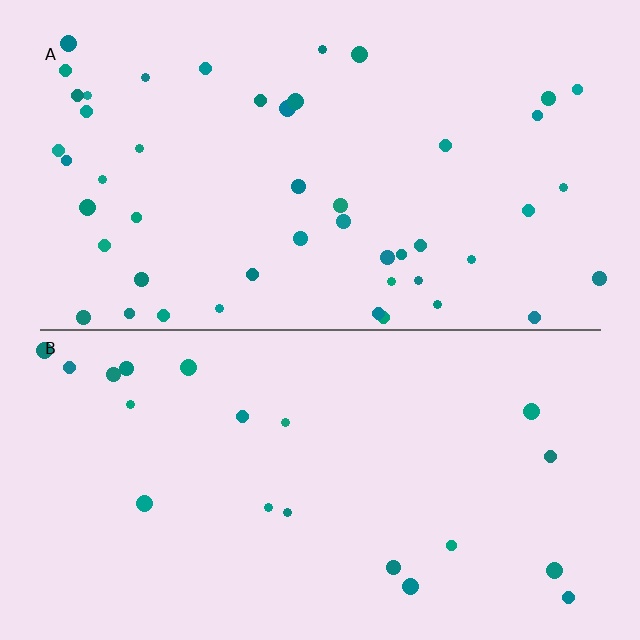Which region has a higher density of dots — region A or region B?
A (the top).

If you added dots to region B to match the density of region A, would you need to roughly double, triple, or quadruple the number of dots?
Approximately double.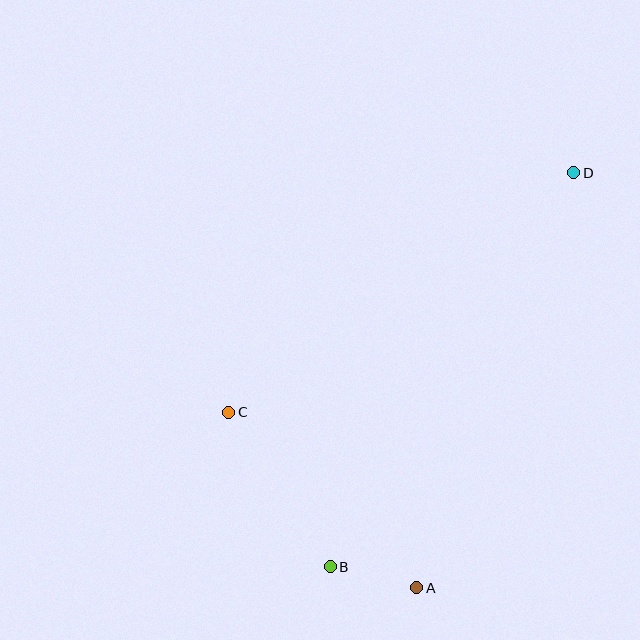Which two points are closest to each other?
Points A and B are closest to each other.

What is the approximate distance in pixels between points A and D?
The distance between A and D is approximately 444 pixels.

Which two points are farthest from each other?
Points B and D are farthest from each other.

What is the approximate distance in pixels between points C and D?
The distance between C and D is approximately 420 pixels.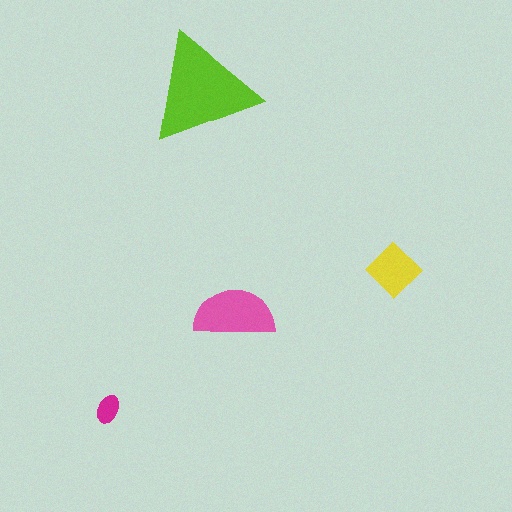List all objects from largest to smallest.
The lime triangle, the pink semicircle, the yellow diamond, the magenta ellipse.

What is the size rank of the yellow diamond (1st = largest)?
3rd.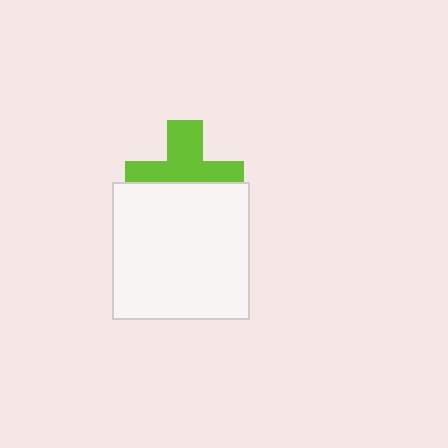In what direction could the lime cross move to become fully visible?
The lime cross could move up. That would shift it out from behind the white square entirely.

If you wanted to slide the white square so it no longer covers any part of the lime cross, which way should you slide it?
Slide it down — that is the most direct way to separate the two shapes.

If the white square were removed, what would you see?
You would see the complete lime cross.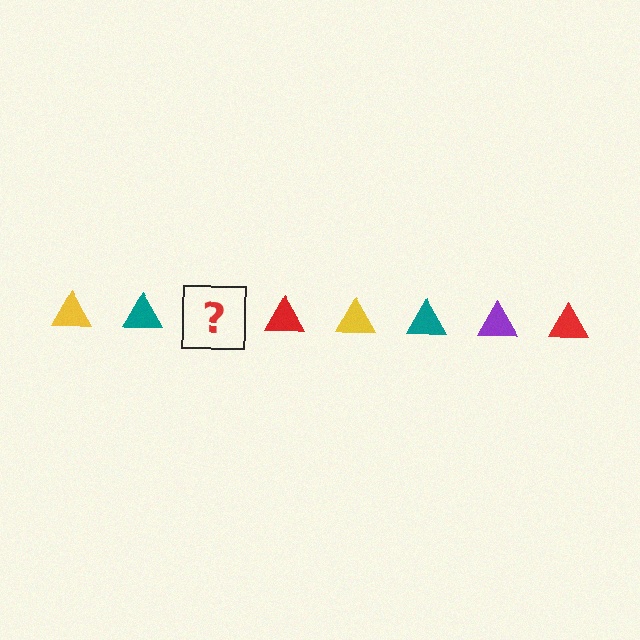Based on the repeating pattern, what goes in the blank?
The blank should be a purple triangle.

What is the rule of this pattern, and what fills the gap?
The rule is that the pattern cycles through yellow, teal, purple, red triangles. The gap should be filled with a purple triangle.